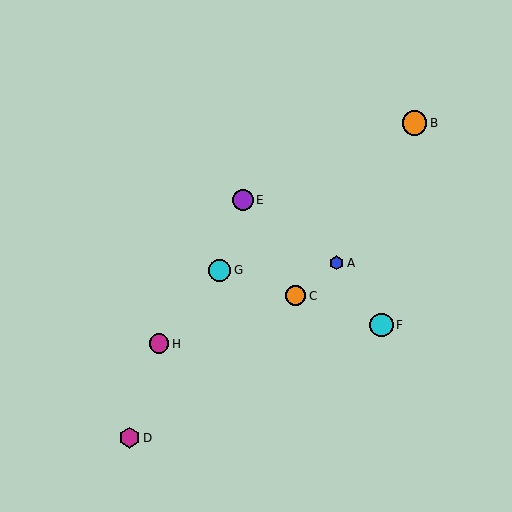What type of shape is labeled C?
Shape C is an orange circle.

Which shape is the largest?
The orange circle (labeled B) is the largest.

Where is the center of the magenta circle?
The center of the magenta circle is at (159, 344).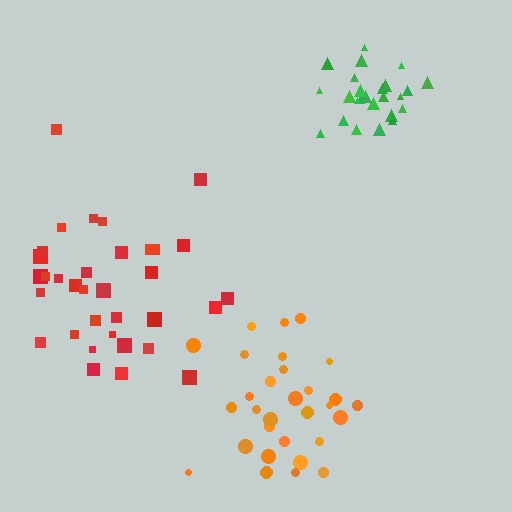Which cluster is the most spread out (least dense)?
Red.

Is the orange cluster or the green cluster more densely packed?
Green.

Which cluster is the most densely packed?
Green.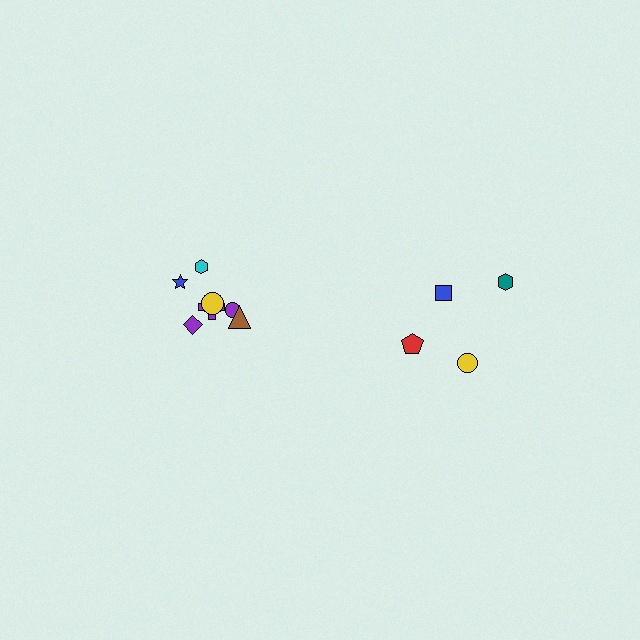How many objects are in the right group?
There are 4 objects.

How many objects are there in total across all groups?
There are 11 objects.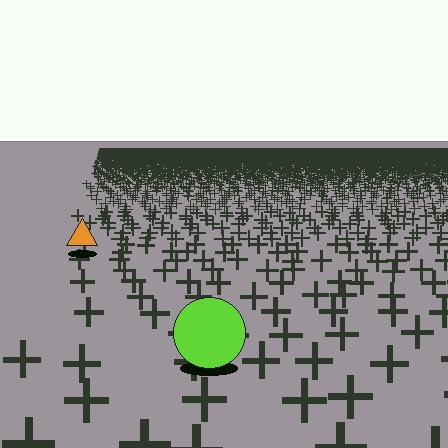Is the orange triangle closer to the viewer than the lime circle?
No. The lime circle is closer — you can tell from the texture gradient: the ground texture is coarser near it.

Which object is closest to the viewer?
The lime circle is closest. The texture marks near it are larger and more spread out.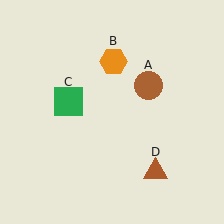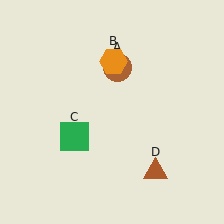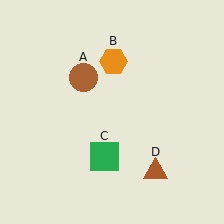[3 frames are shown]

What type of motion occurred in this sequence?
The brown circle (object A), green square (object C) rotated counterclockwise around the center of the scene.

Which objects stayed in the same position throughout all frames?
Orange hexagon (object B) and brown triangle (object D) remained stationary.